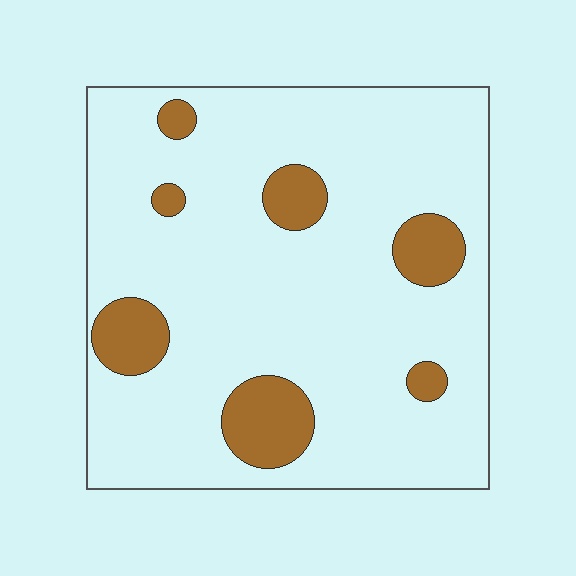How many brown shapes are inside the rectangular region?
7.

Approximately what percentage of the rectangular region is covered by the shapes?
Approximately 15%.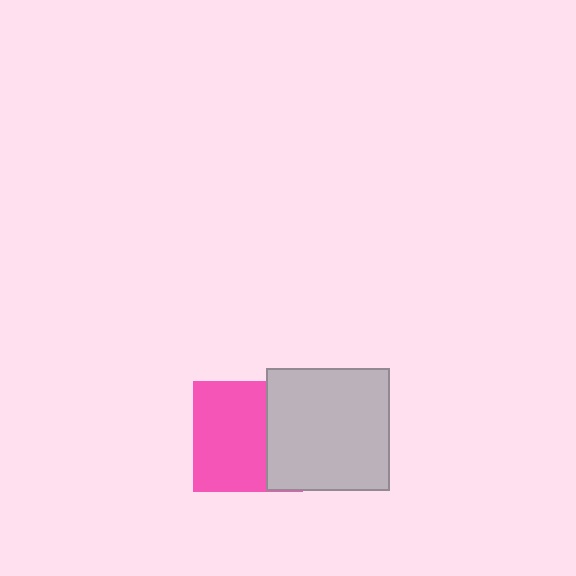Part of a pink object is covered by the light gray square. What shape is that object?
It is a square.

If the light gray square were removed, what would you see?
You would see the complete pink square.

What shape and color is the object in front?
The object in front is a light gray square.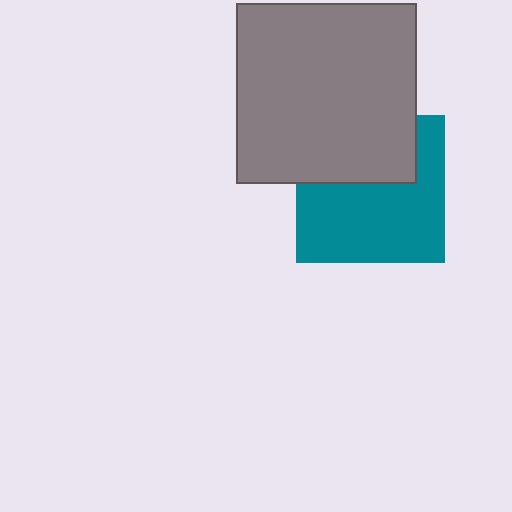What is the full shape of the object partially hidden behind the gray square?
The partially hidden object is a teal square.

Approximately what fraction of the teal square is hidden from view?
Roughly 37% of the teal square is hidden behind the gray square.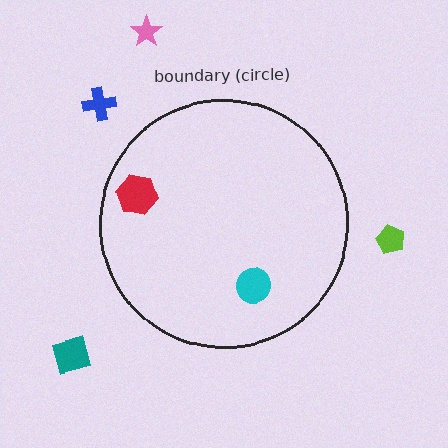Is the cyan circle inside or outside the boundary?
Inside.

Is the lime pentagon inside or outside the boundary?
Outside.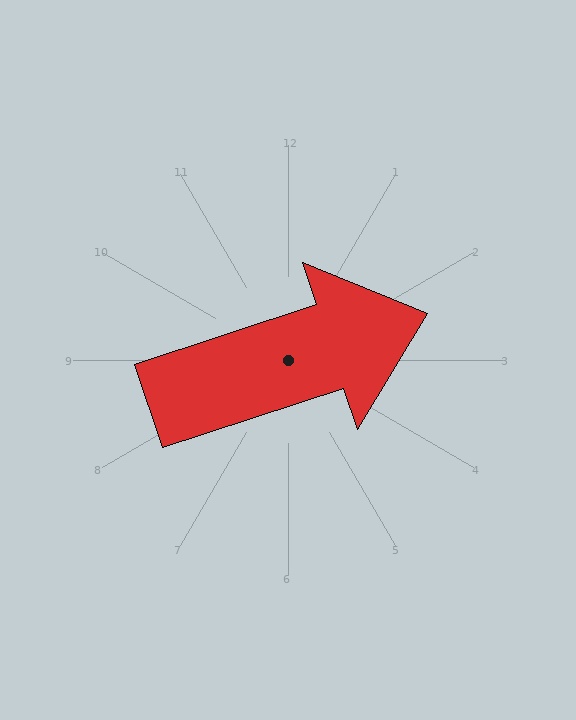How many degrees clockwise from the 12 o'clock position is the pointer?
Approximately 72 degrees.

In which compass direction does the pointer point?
East.